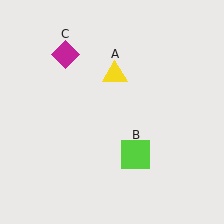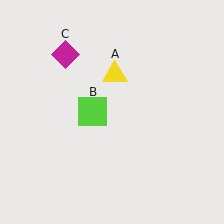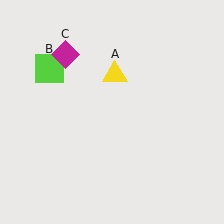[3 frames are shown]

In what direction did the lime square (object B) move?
The lime square (object B) moved up and to the left.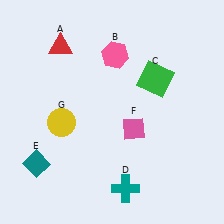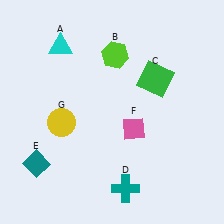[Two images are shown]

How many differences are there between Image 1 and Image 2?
There are 2 differences between the two images.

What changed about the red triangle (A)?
In Image 1, A is red. In Image 2, it changed to cyan.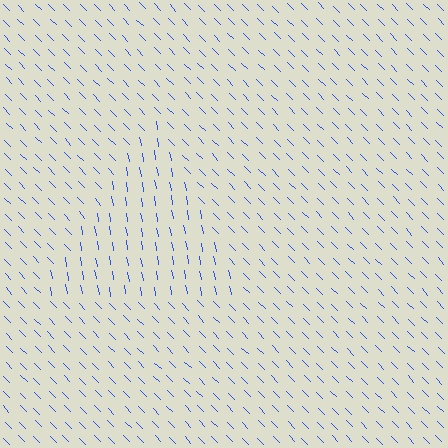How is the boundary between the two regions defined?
The boundary is defined purely by a change in line orientation (approximately 35 degrees difference). All lines are the same color and thickness.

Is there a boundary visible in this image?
Yes, there is a texture boundary formed by a change in line orientation.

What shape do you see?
I see a triangle.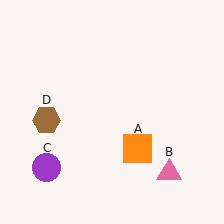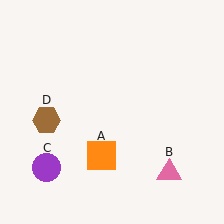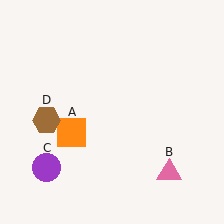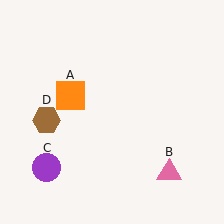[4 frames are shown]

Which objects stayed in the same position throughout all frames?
Pink triangle (object B) and purple circle (object C) and brown hexagon (object D) remained stationary.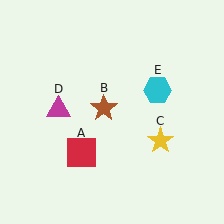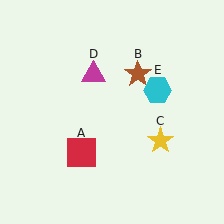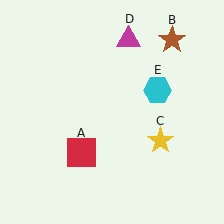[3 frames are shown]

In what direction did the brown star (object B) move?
The brown star (object B) moved up and to the right.